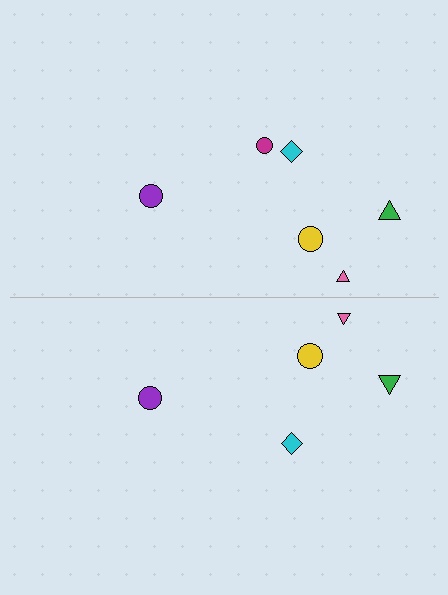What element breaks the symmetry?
A magenta circle is missing from the bottom side.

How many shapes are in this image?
There are 11 shapes in this image.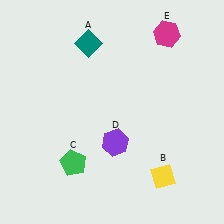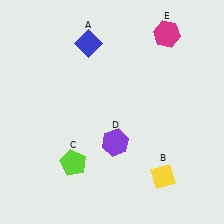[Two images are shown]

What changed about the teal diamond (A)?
In Image 1, A is teal. In Image 2, it changed to blue.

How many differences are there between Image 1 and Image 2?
There are 2 differences between the two images.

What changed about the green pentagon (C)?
In Image 1, C is green. In Image 2, it changed to lime.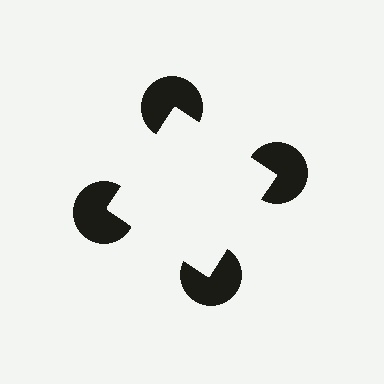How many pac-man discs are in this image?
There are 4 — one at each vertex of the illusory square.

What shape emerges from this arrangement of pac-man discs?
An illusory square — its edges are inferred from the aligned wedge cuts in the pac-man discs, not physically drawn.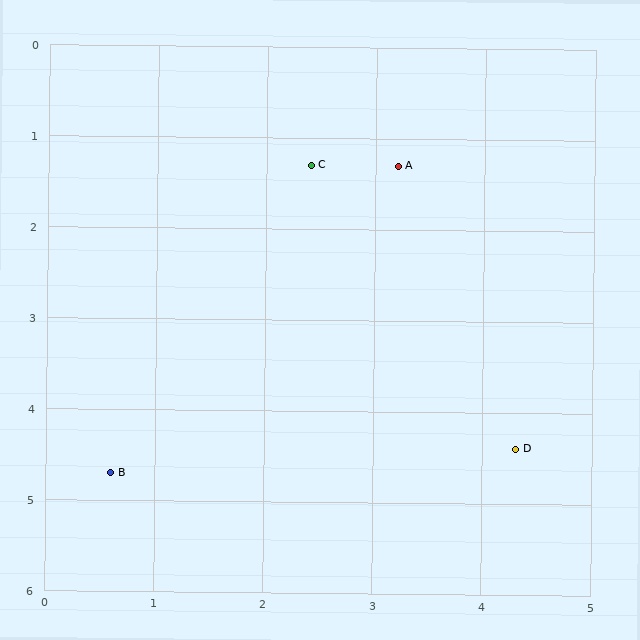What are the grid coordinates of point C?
Point C is at approximately (2.4, 1.3).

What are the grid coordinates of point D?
Point D is at approximately (4.3, 4.4).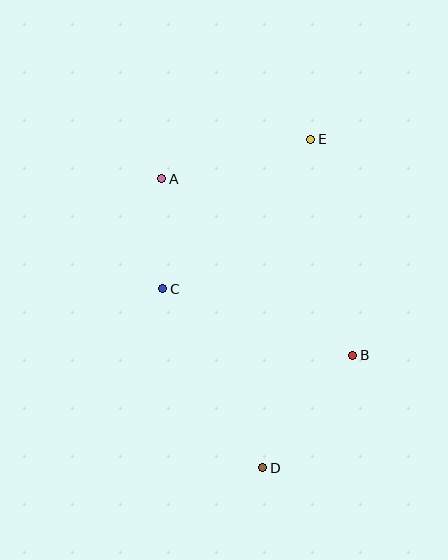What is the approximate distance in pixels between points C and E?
The distance between C and E is approximately 210 pixels.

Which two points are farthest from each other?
Points D and E are farthest from each other.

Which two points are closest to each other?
Points A and C are closest to each other.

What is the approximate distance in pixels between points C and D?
The distance between C and D is approximately 205 pixels.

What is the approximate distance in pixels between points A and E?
The distance between A and E is approximately 154 pixels.